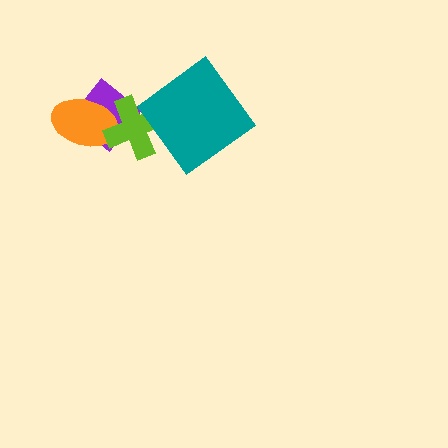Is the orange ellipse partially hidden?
Yes, it is partially covered by another shape.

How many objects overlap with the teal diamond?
1 object overlaps with the teal diamond.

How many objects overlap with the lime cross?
3 objects overlap with the lime cross.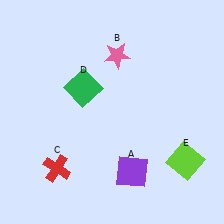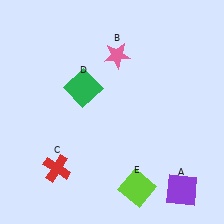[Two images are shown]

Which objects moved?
The objects that moved are: the purple square (A), the lime square (E).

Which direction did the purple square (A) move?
The purple square (A) moved right.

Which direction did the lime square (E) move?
The lime square (E) moved left.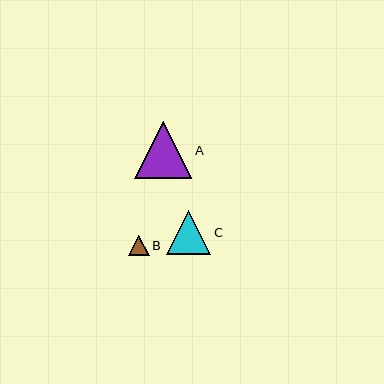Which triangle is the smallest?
Triangle B is the smallest with a size of approximately 20 pixels.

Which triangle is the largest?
Triangle A is the largest with a size of approximately 57 pixels.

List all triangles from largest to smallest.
From largest to smallest: A, C, B.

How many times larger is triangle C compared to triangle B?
Triangle C is approximately 2.2 times the size of triangle B.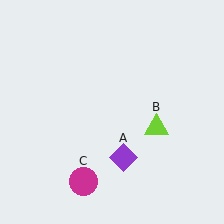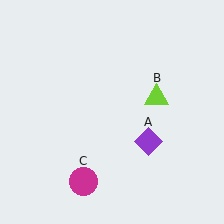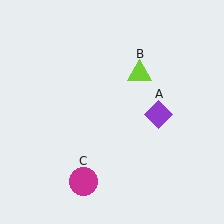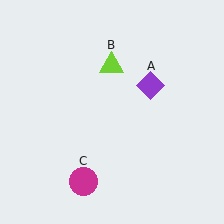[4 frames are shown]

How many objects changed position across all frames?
2 objects changed position: purple diamond (object A), lime triangle (object B).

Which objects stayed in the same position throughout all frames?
Magenta circle (object C) remained stationary.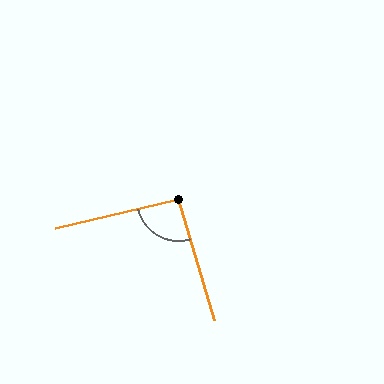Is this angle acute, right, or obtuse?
It is approximately a right angle.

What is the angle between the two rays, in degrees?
Approximately 93 degrees.